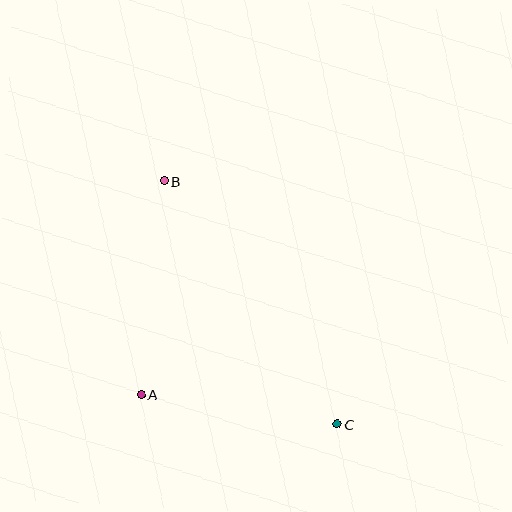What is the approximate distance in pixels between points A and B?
The distance between A and B is approximately 215 pixels.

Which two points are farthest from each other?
Points B and C are farthest from each other.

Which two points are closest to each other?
Points A and C are closest to each other.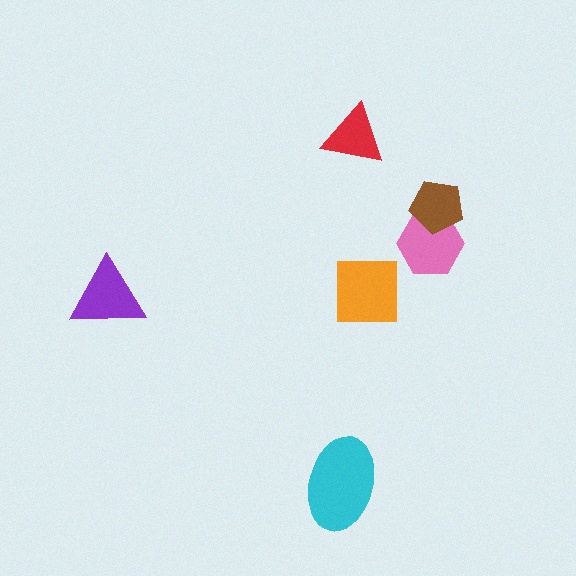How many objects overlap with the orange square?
0 objects overlap with the orange square.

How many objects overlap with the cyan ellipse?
0 objects overlap with the cyan ellipse.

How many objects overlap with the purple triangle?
0 objects overlap with the purple triangle.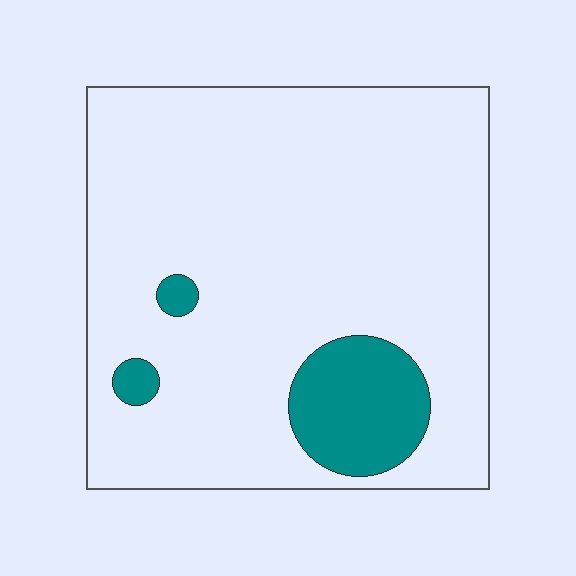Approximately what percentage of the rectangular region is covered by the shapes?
Approximately 10%.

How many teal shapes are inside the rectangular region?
3.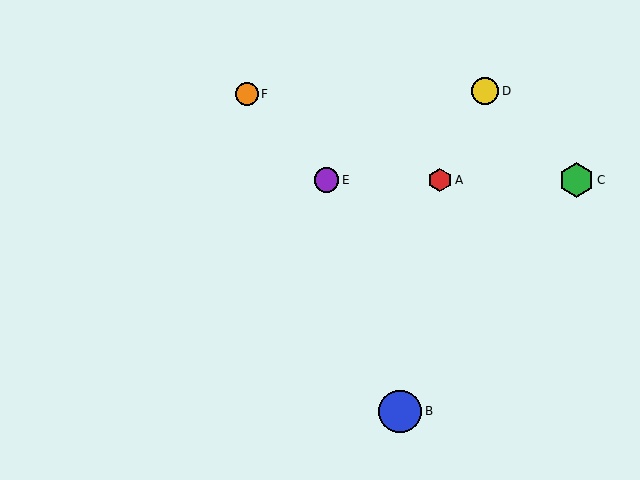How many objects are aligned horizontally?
3 objects (A, C, E) are aligned horizontally.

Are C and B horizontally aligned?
No, C is at y≈180 and B is at y≈411.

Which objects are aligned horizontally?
Objects A, C, E are aligned horizontally.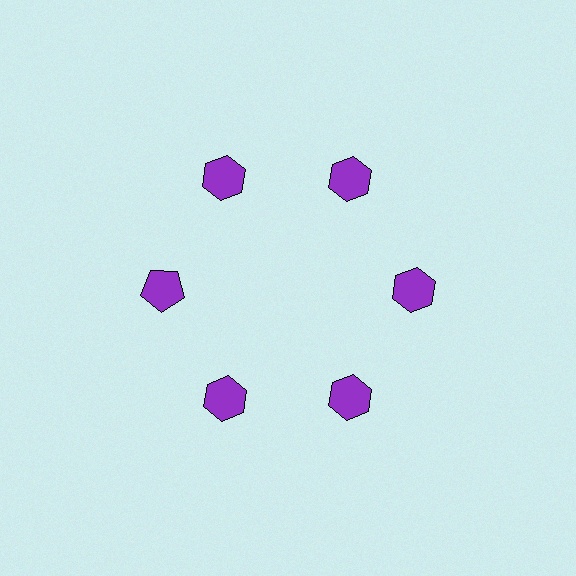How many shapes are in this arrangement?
There are 6 shapes arranged in a ring pattern.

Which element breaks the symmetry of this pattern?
The purple pentagon at roughly the 9 o'clock position breaks the symmetry. All other shapes are purple hexagons.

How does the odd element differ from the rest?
It has a different shape: pentagon instead of hexagon.